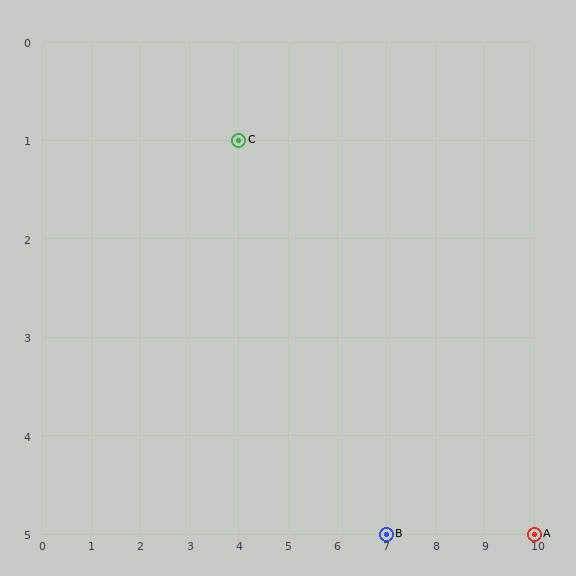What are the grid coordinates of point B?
Point B is at grid coordinates (7, 5).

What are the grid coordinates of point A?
Point A is at grid coordinates (10, 5).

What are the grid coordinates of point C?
Point C is at grid coordinates (4, 1).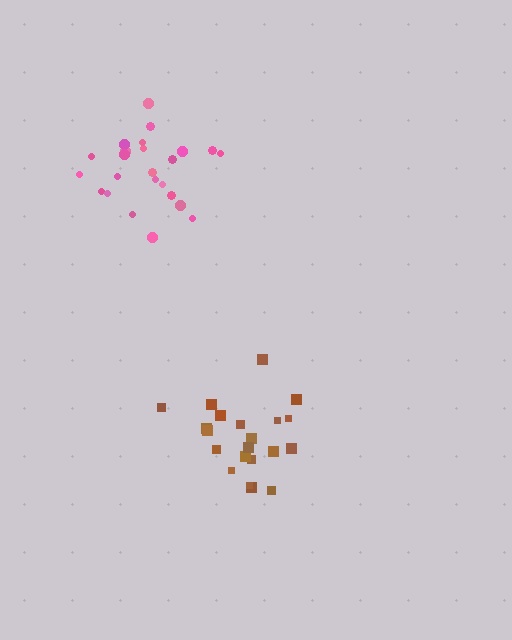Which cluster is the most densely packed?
Pink.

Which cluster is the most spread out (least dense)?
Brown.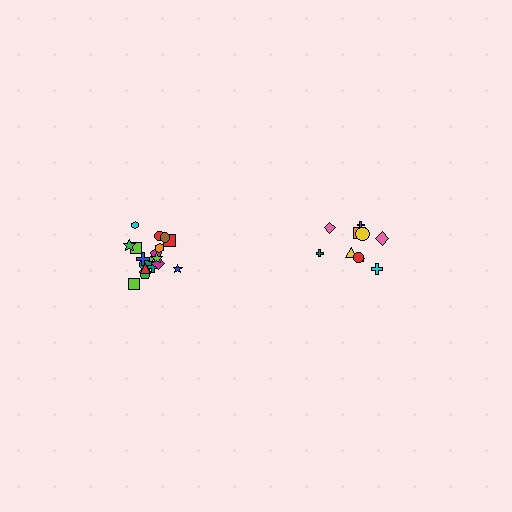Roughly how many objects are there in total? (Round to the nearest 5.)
Roughly 30 objects in total.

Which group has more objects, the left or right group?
The left group.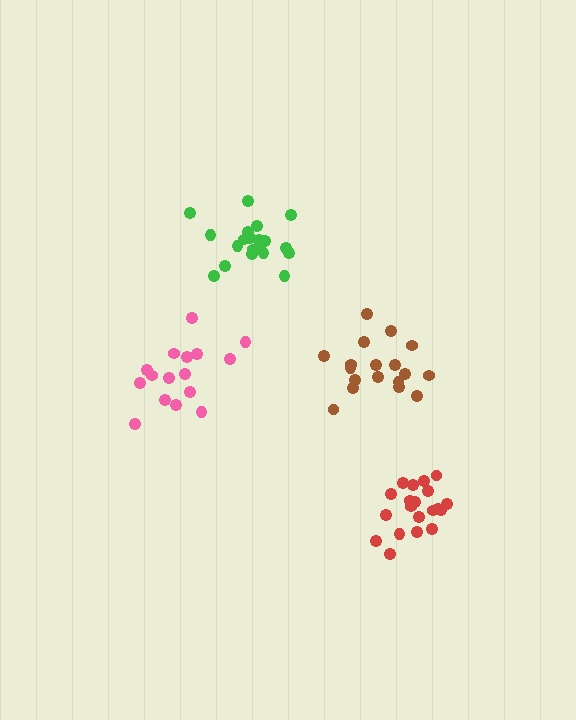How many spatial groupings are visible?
There are 4 spatial groupings.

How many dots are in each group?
Group 1: 16 dots, Group 2: 20 dots, Group 3: 20 dots, Group 4: 18 dots (74 total).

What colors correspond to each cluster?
The clusters are colored: pink, green, red, brown.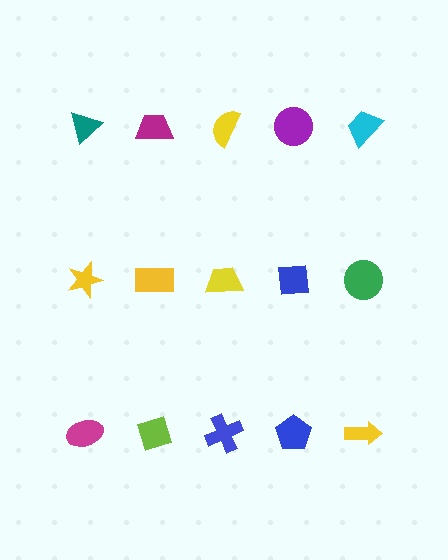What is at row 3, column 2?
A lime diamond.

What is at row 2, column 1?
A yellow star.